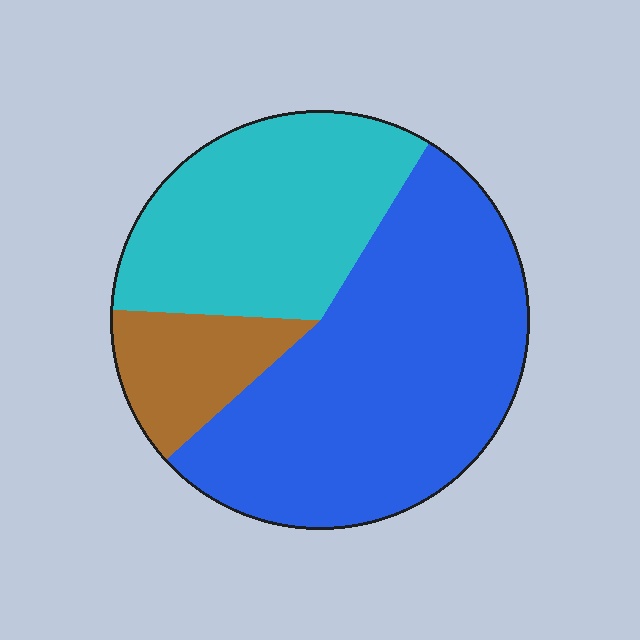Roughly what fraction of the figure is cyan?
Cyan covers 33% of the figure.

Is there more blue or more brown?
Blue.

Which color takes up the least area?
Brown, at roughly 15%.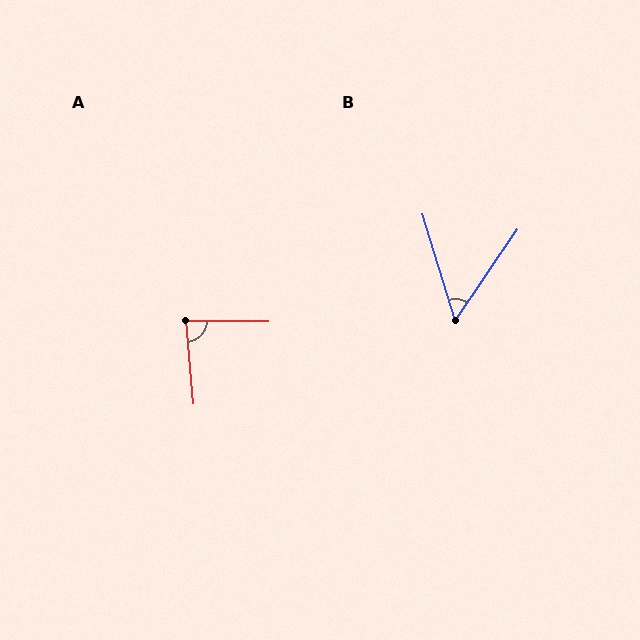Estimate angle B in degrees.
Approximately 51 degrees.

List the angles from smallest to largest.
B (51°), A (85°).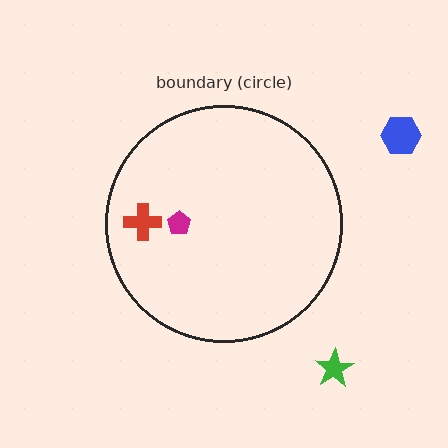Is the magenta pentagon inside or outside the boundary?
Inside.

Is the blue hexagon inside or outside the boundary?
Outside.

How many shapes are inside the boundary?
2 inside, 2 outside.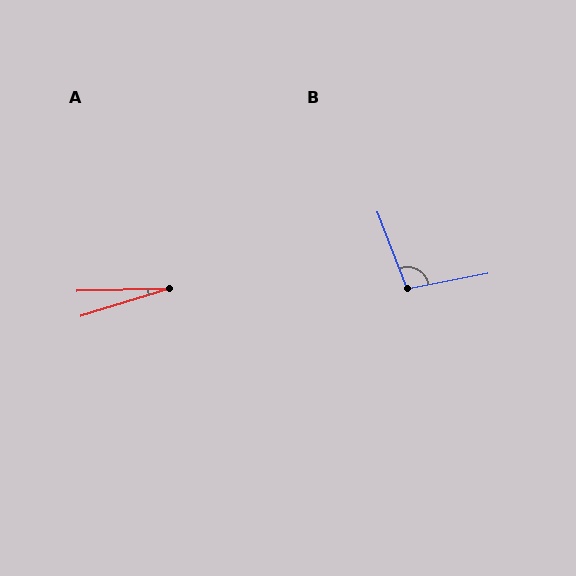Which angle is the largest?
B, at approximately 100 degrees.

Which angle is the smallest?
A, at approximately 16 degrees.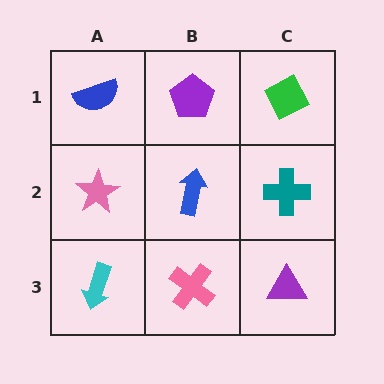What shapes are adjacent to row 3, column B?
A blue arrow (row 2, column B), a cyan arrow (row 3, column A), a purple triangle (row 3, column C).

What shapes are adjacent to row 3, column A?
A pink star (row 2, column A), a pink cross (row 3, column B).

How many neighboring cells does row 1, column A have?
2.